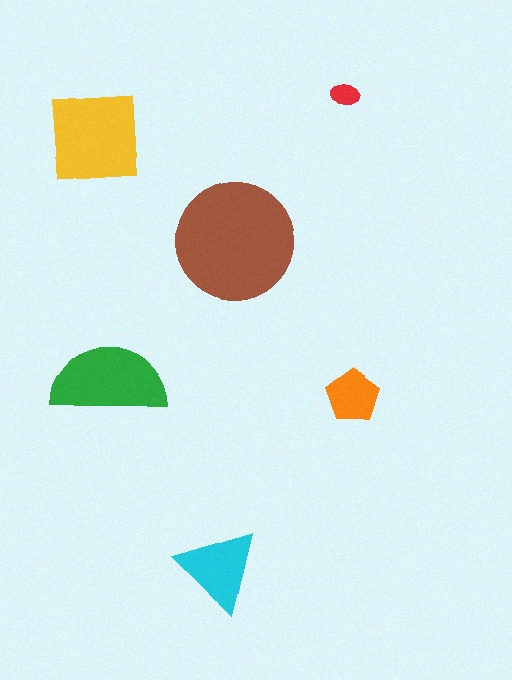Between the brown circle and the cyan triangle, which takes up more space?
The brown circle.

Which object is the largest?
The brown circle.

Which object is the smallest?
The red ellipse.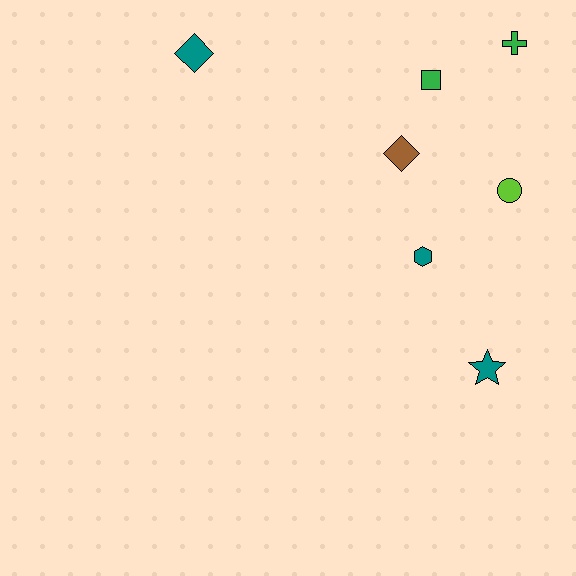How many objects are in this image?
There are 7 objects.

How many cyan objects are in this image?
There are no cyan objects.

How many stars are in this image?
There is 1 star.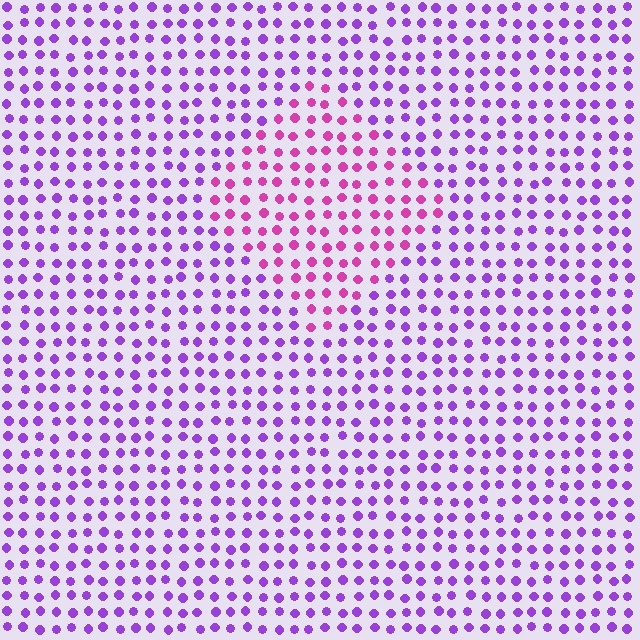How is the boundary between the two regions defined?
The boundary is defined purely by a slight shift in hue (about 41 degrees). Spacing, size, and orientation are identical on both sides.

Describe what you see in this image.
The image is filled with small purple elements in a uniform arrangement. A diamond-shaped region is visible where the elements are tinted to a slightly different hue, forming a subtle color boundary.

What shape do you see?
I see a diamond.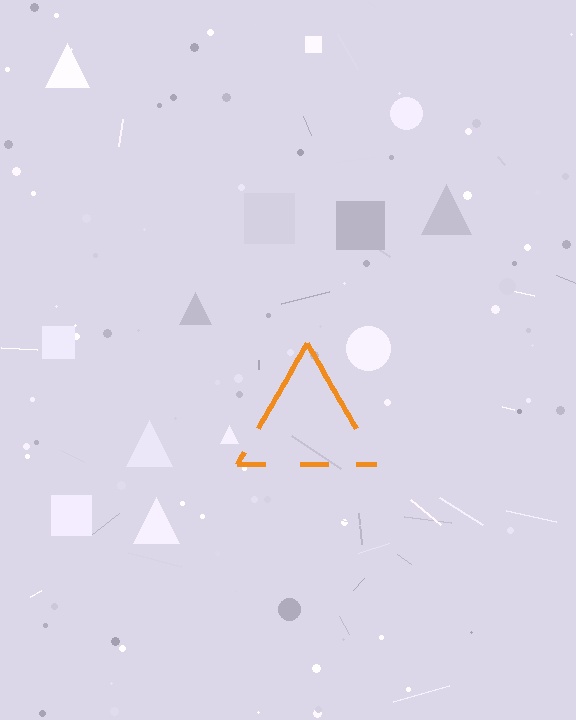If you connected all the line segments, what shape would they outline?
They would outline a triangle.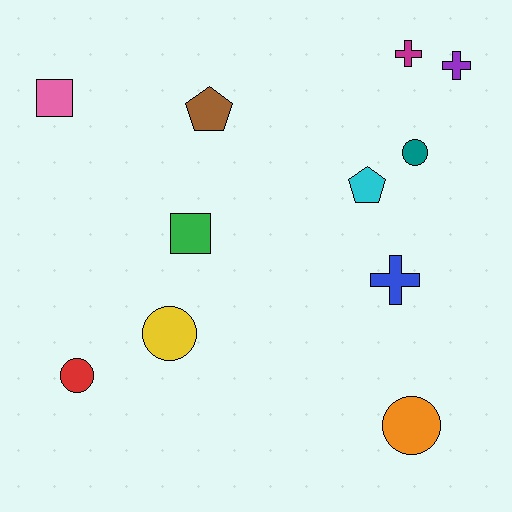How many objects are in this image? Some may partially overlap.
There are 11 objects.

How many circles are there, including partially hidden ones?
There are 4 circles.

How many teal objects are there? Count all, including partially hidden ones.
There is 1 teal object.